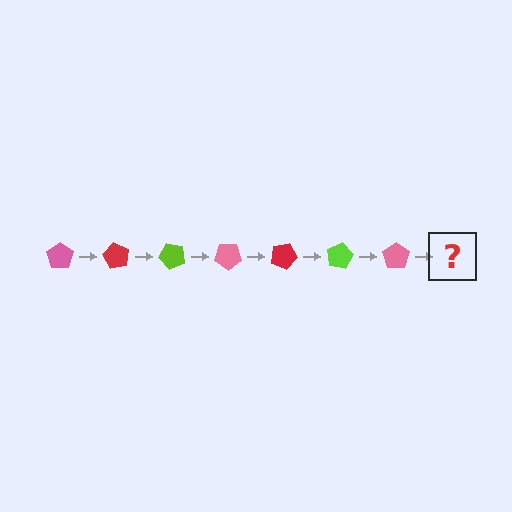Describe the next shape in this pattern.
It should be a red pentagon, rotated 420 degrees from the start.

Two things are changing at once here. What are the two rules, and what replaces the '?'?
The two rules are that it rotates 60 degrees each step and the color cycles through pink, red, and lime. The '?' should be a red pentagon, rotated 420 degrees from the start.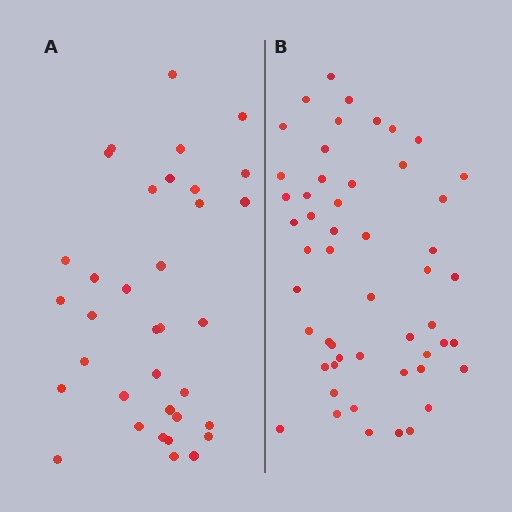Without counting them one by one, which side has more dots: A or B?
Region B (the right region) has more dots.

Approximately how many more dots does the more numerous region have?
Region B has approximately 15 more dots than region A.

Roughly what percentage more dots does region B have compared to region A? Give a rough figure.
About 50% more.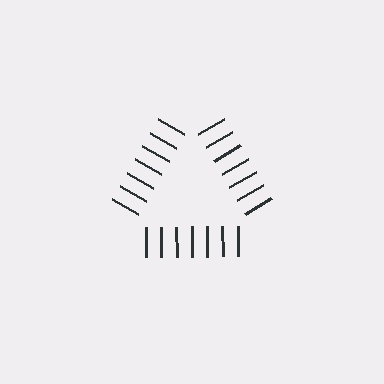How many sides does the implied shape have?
3 sides — the line-ends trace a triangle.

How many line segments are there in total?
21 — 7 along each of the 3 edges.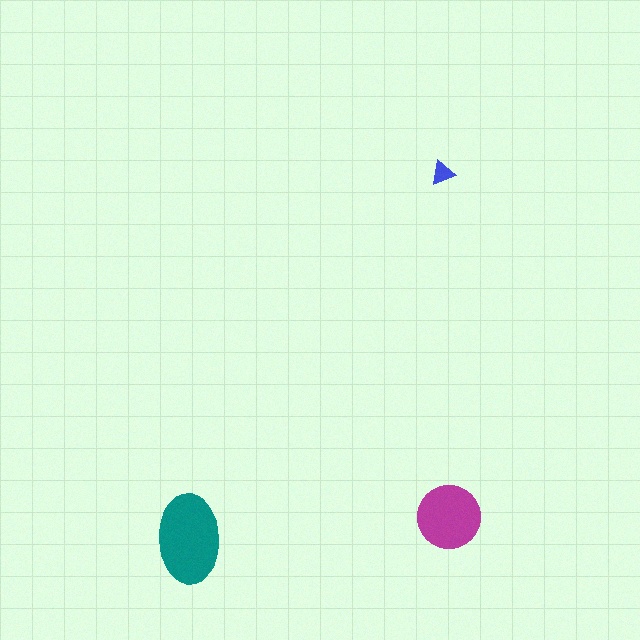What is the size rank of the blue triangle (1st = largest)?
3rd.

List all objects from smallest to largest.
The blue triangle, the magenta circle, the teal ellipse.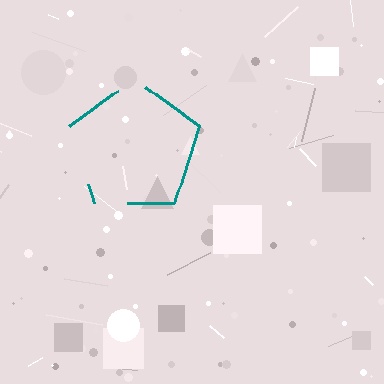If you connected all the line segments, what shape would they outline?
They would outline a pentagon.